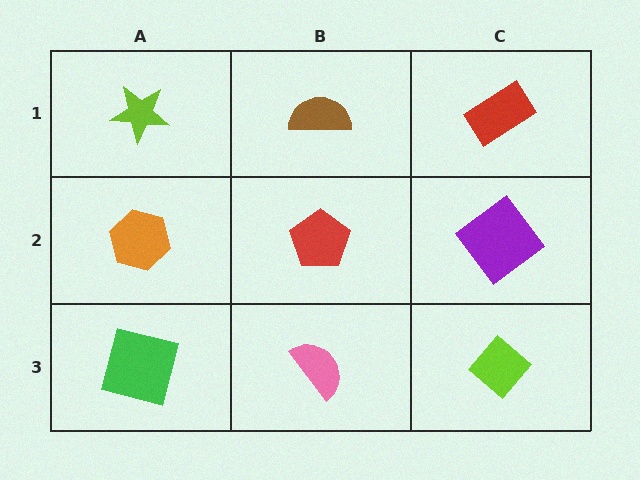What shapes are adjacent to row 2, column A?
A lime star (row 1, column A), a green square (row 3, column A), a red pentagon (row 2, column B).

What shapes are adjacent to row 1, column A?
An orange hexagon (row 2, column A), a brown semicircle (row 1, column B).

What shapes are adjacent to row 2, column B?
A brown semicircle (row 1, column B), a pink semicircle (row 3, column B), an orange hexagon (row 2, column A), a purple diamond (row 2, column C).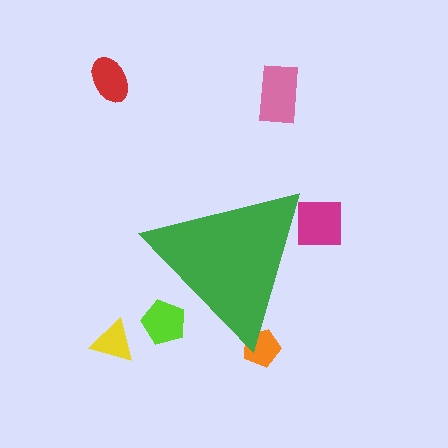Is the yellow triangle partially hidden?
No, the yellow triangle is fully visible.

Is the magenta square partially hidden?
Yes, the magenta square is partially hidden behind the green triangle.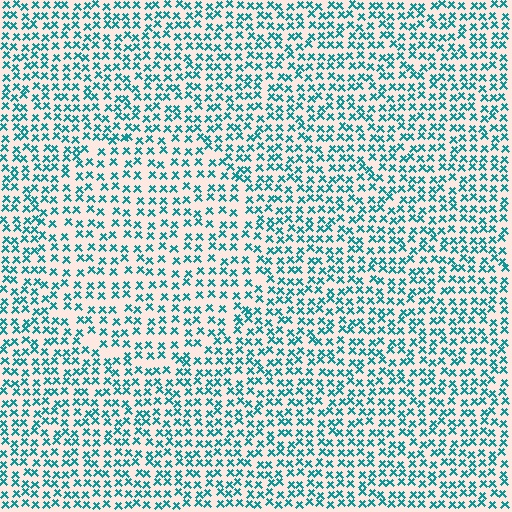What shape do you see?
I see a circle.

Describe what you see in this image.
The image contains small teal elements arranged at two different densities. A circle-shaped region is visible where the elements are less densely packed than the surrounding area.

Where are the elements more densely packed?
The elements are more densely packed outside the circle boundary.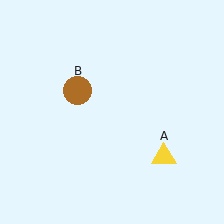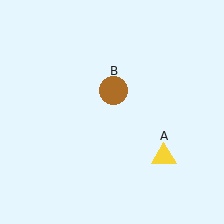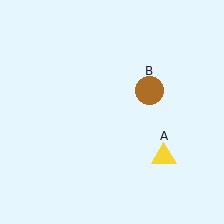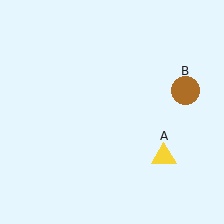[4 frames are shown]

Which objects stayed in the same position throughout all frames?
Yellow triangle (object A) remained stationary.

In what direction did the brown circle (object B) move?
The brown circle (object B) moved right.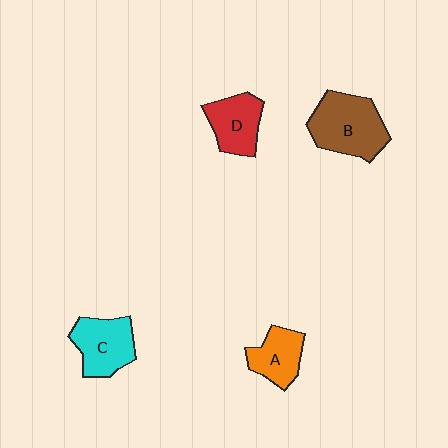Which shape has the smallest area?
Shape A (orange).